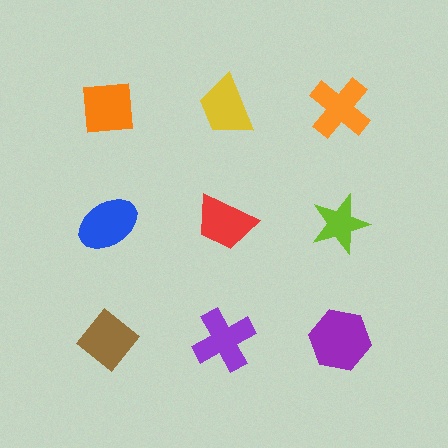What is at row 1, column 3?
An orange cross.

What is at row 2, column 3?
A lime star.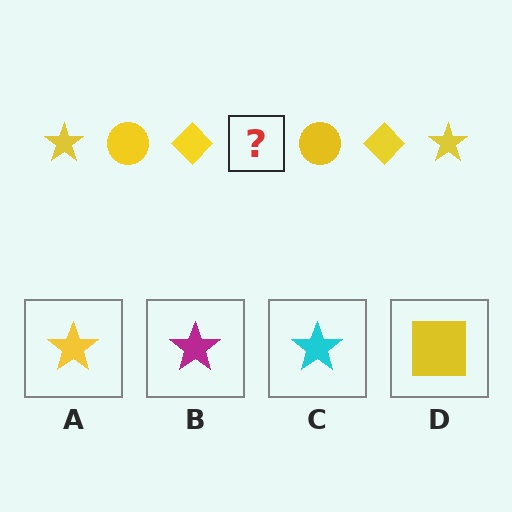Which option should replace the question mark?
Option A.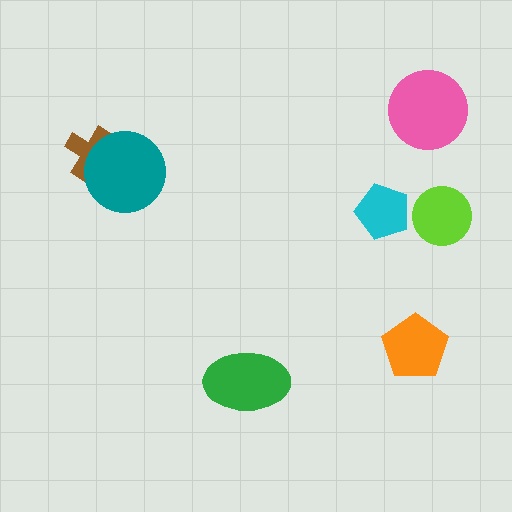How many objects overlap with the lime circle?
0 objects overlap with the lime circle.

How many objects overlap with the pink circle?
0 objects overlap with the pink circle.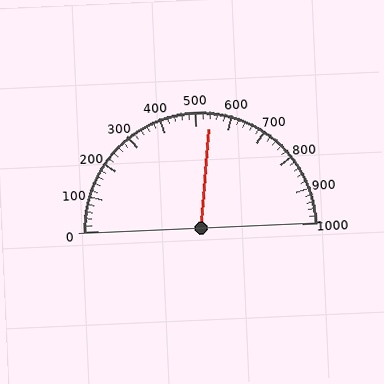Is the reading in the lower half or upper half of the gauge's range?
The reading is in the upper half of the range (0 to 1000).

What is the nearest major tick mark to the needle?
The nearest major tick mark is 500.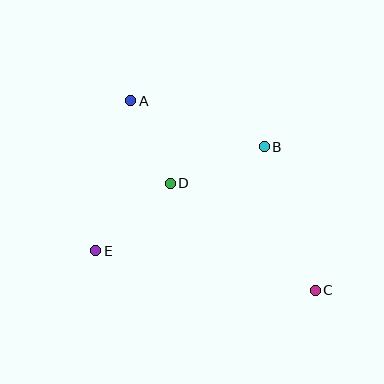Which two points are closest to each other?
Points A and D are closest to each other.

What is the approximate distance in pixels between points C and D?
The distance between C and D is approximately 180 pixels.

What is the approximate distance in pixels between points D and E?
The distance between D and E is approximately 101 pixels.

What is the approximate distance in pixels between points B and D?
The distance between B and D is approximately 101 pixels.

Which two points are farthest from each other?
Points A and C are farthest from each other.